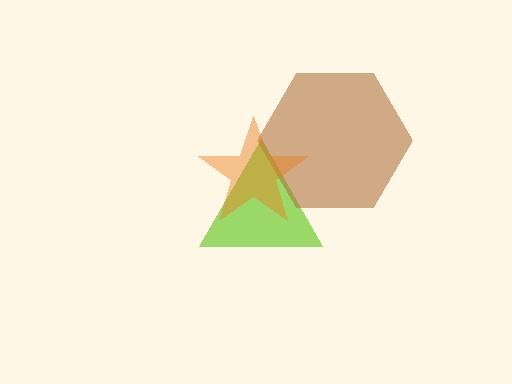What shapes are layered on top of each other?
The layered shapes are: a lime triangle, a brown hexagon, an orange star.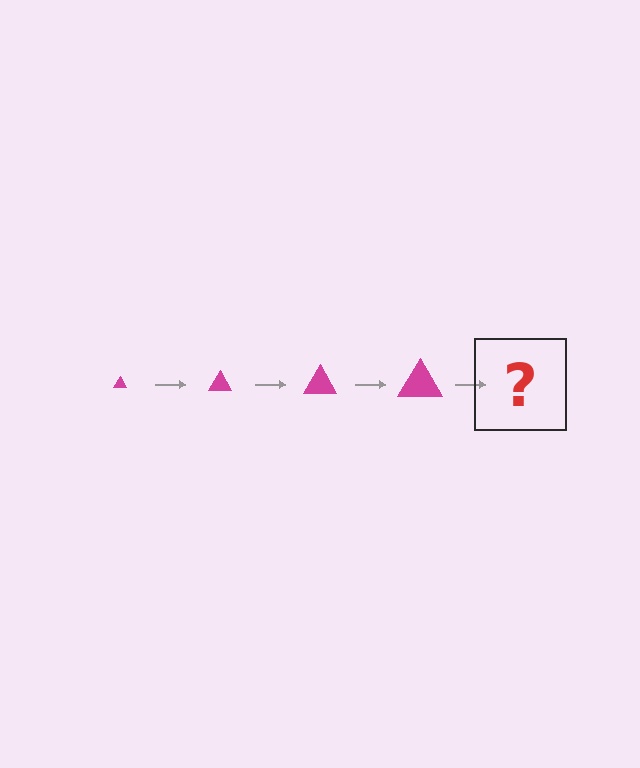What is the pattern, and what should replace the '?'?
The pattern is that the triangle gets progressively larger each step. The '?' should be a magenta triangle, larger than the previous one.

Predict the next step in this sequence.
The next step is a magenta triangle, larger than the previous one.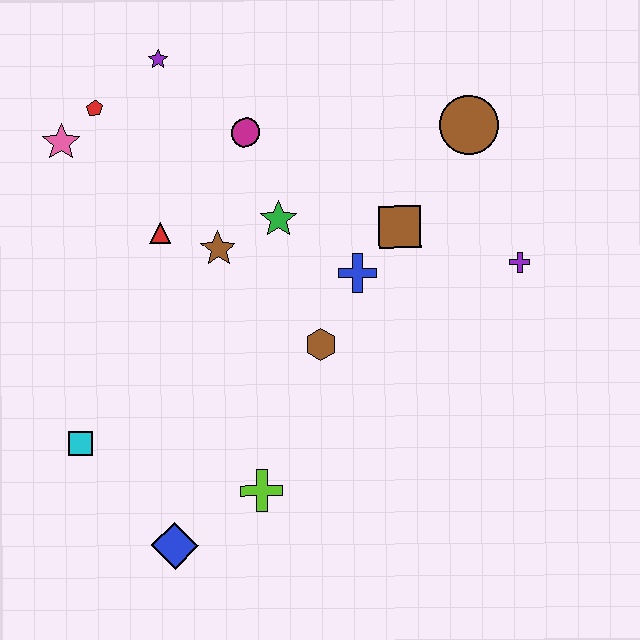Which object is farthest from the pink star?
The purple cross is farthest from the pink star.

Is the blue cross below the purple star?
Yes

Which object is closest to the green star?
The brown star is closest to the green star.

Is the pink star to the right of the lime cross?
No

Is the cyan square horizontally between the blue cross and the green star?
No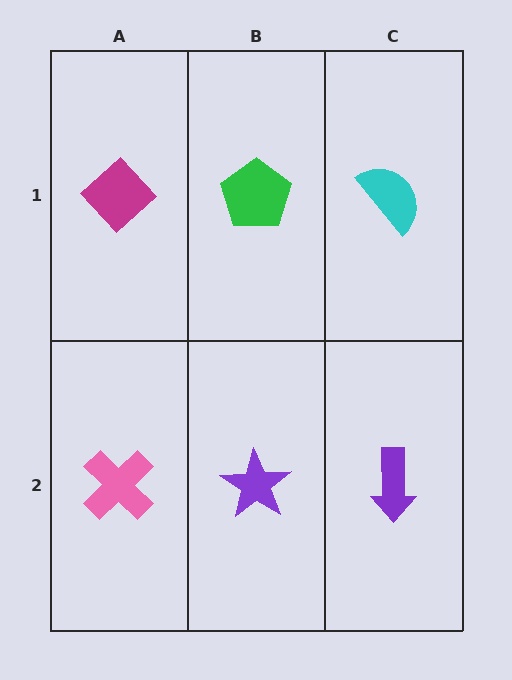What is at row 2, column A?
A pink cross.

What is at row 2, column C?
A purple arrow.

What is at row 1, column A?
A magenta diamond.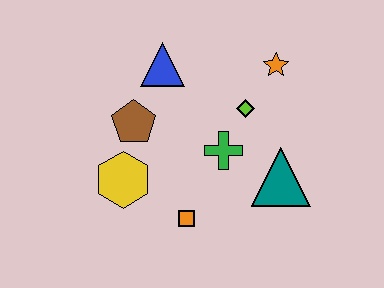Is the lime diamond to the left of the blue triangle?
No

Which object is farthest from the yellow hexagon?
The orange star is farthest from the yellow hexagon.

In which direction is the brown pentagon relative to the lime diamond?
The brown pentagon is to the left of the lime diamond.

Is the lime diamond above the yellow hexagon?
Yes